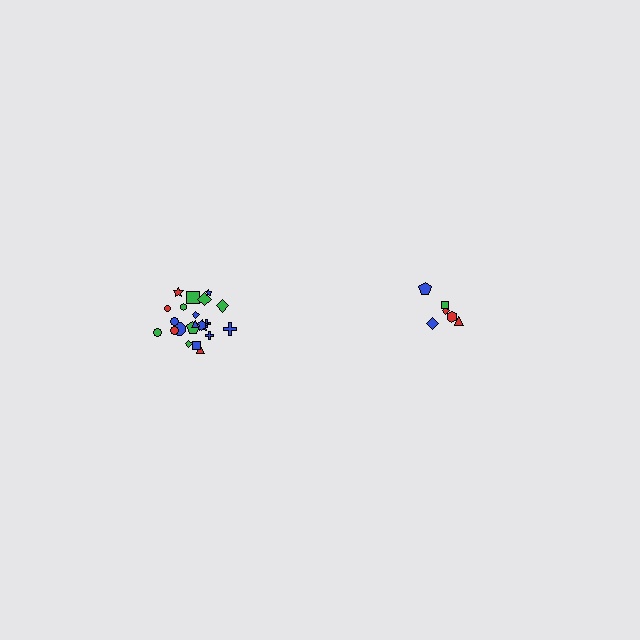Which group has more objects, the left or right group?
The left group.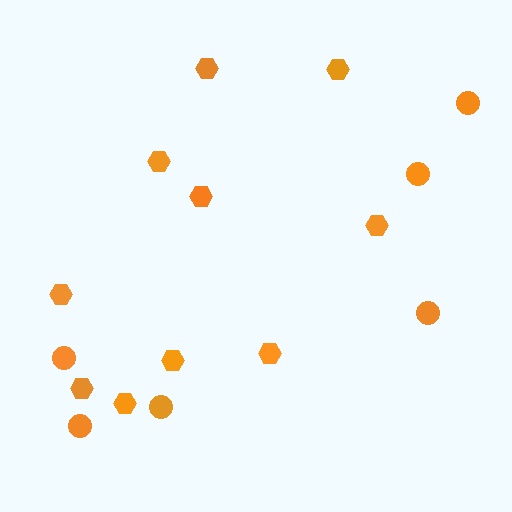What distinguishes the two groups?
There are 2 groups: one group of circles (6) and one group of hexagons (10).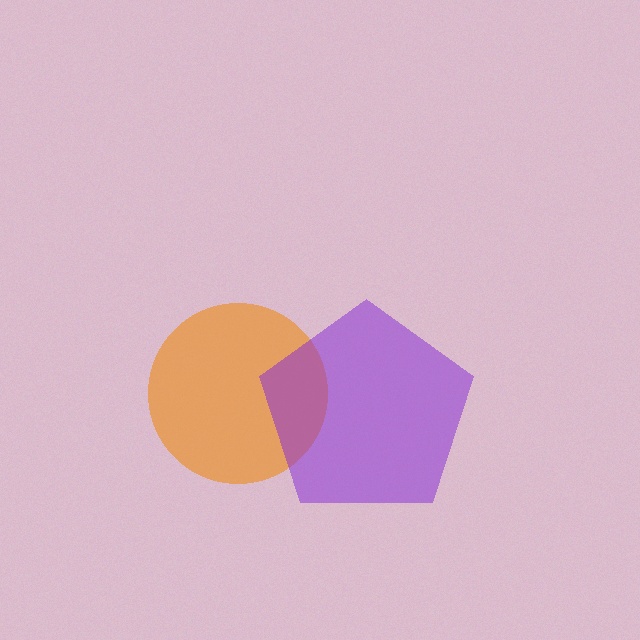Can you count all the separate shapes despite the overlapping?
Yes, there are 2 separate shapes.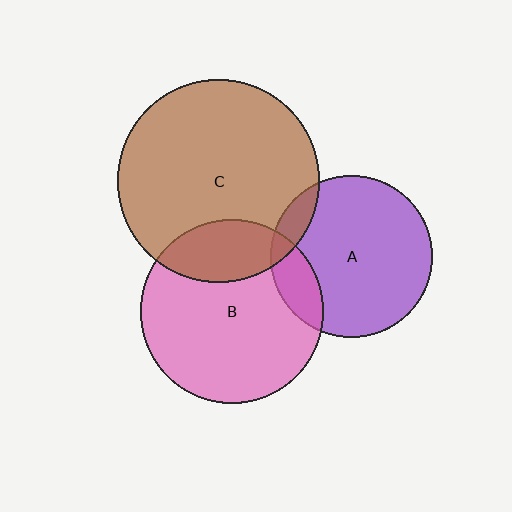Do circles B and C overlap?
Yes.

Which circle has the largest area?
Circle C (brown).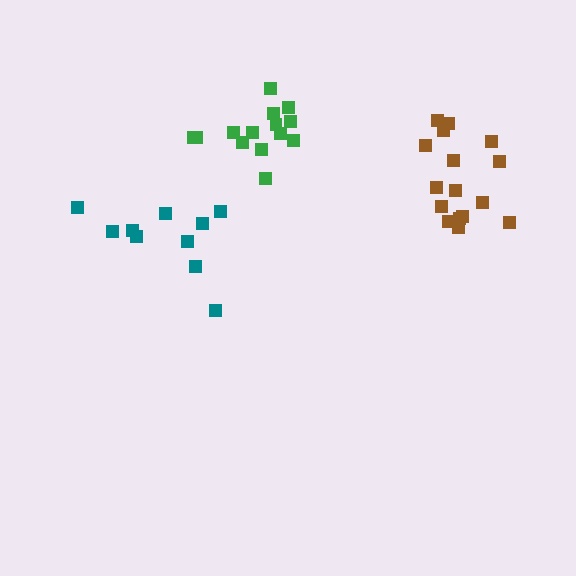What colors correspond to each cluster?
The clusters are colored: green, teal, brown.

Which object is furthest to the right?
The brown cluster is rightmost.